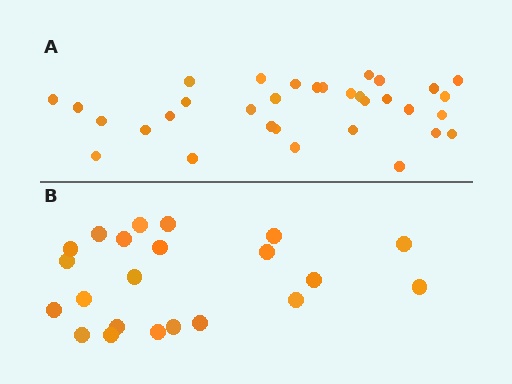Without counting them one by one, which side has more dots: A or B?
Region A (the top region) has more dots.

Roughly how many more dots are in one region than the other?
Region A has roughly 12 or so more dots than region B.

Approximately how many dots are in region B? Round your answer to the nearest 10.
About 20 dots. (The exact count is 22, which rounds to 20.)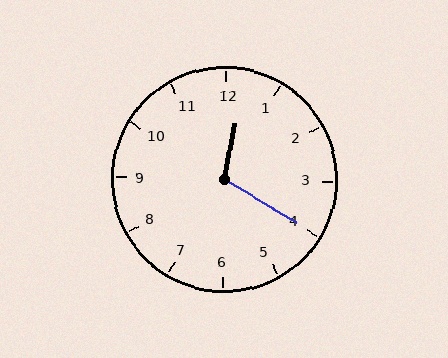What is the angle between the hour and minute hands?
Approximately 110 degrees.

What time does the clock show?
12:20.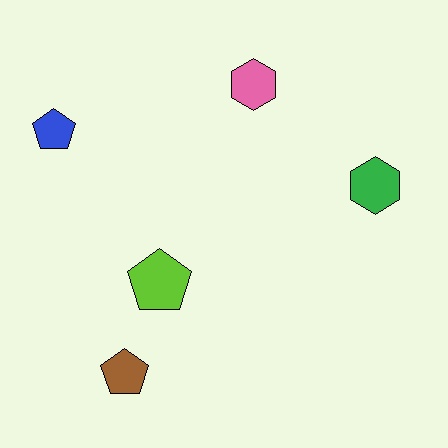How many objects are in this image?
There are 5 objects.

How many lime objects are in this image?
There is 1 lime object.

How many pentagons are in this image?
There are 3 pentagons.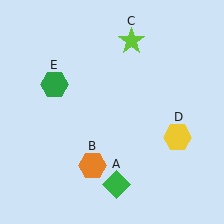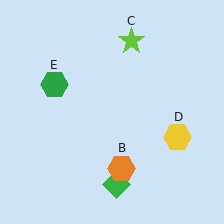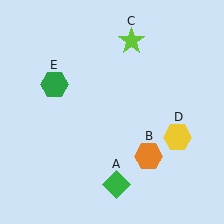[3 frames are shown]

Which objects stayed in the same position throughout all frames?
Green diamond (object A) and lime star (object C) and yellow hexagon (object D) and green hexagon (object E) remained stationary.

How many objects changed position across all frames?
1 object changed position: orange hexagon (object B).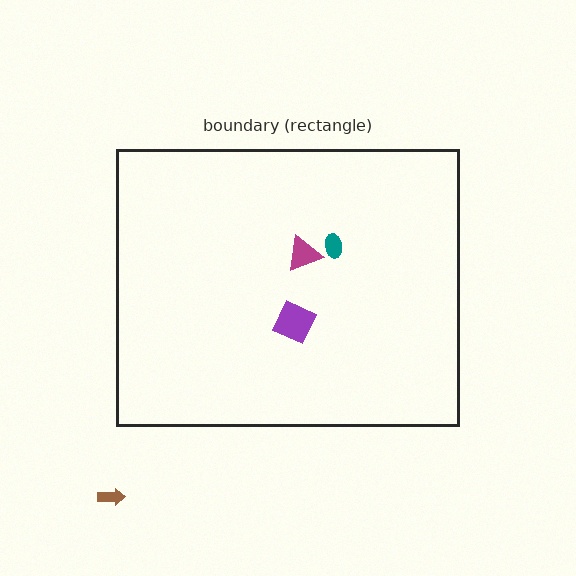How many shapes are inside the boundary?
3 inside, 1 outside.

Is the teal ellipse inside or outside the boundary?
Inside.